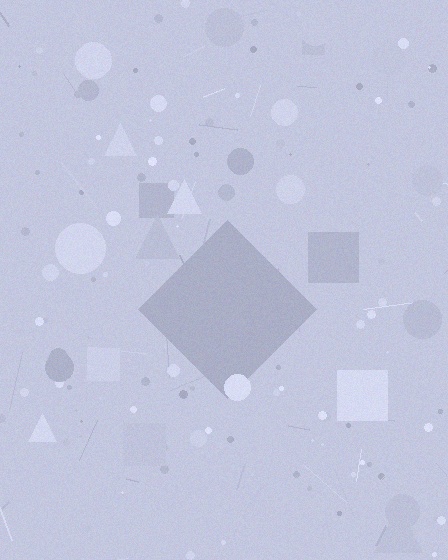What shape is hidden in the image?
A diamond is hidden in the image.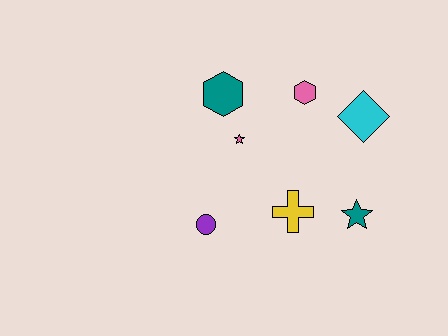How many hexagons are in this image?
There are 2 hexagons.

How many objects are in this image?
There are 7 objects.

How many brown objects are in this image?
There are no brown objects.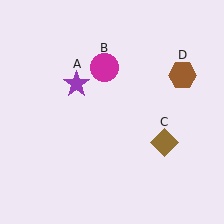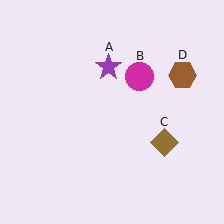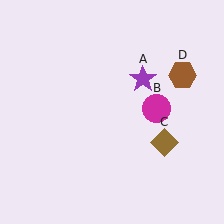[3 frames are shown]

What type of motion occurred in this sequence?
The purple star (object A), magenta circle (object B) rotated clockwise around the center of the scene.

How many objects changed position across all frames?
2 objects changed position: purple star (object A), magenta circle (object B).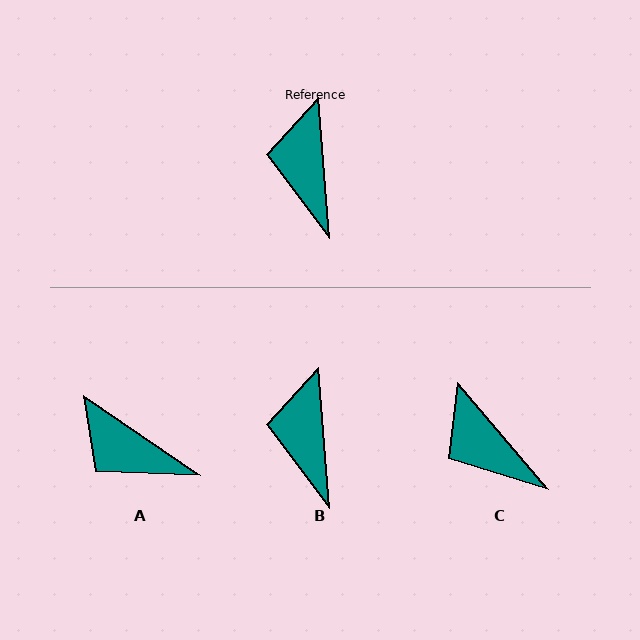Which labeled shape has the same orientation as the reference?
B.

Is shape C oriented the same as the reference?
No, it is off by about 36 degrees.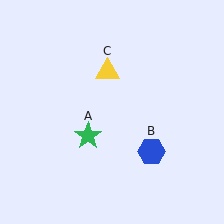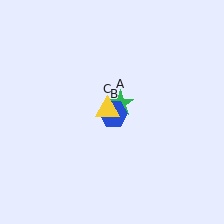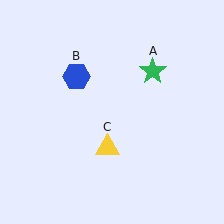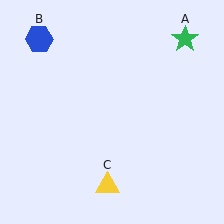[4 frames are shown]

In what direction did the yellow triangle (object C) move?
The yellow triangle (object C) moved down.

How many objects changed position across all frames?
3 objects changed position: green star (object A), blue hexagon (object B), yellow triangle (object C).